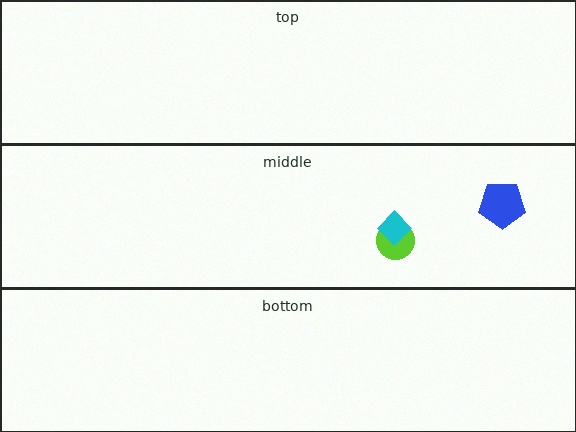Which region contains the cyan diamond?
The middle region.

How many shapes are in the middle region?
3.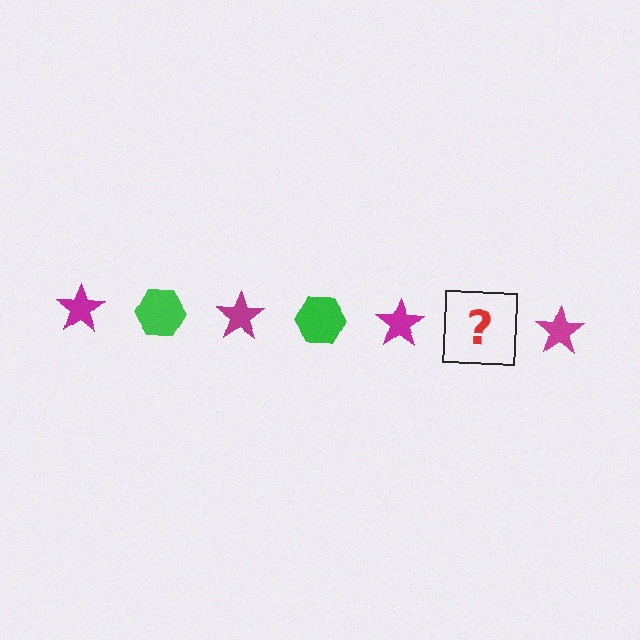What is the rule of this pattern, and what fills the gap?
The rule is that the pattern alternates between magenta star and green hexagon. The gap should be filled with a green hexagon.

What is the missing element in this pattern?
The missing element is a green hexagon.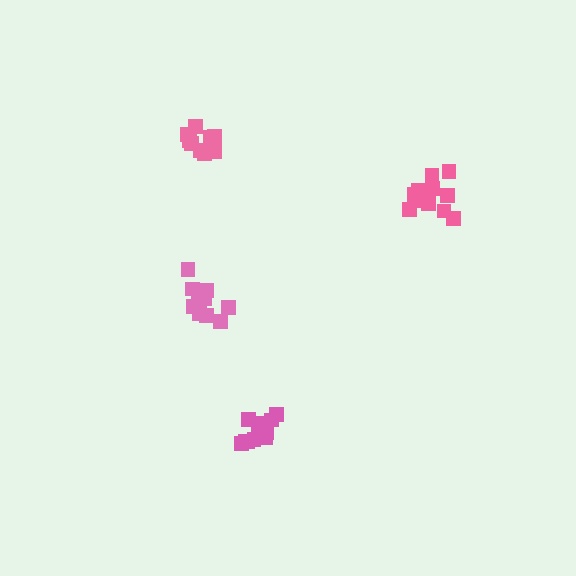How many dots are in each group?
Group 1: 11 dots, Group 2: 12 dots, Group 3: 16 dots, Group 4: 10 dots (49 total).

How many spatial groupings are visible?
There are 4 spatial groupings.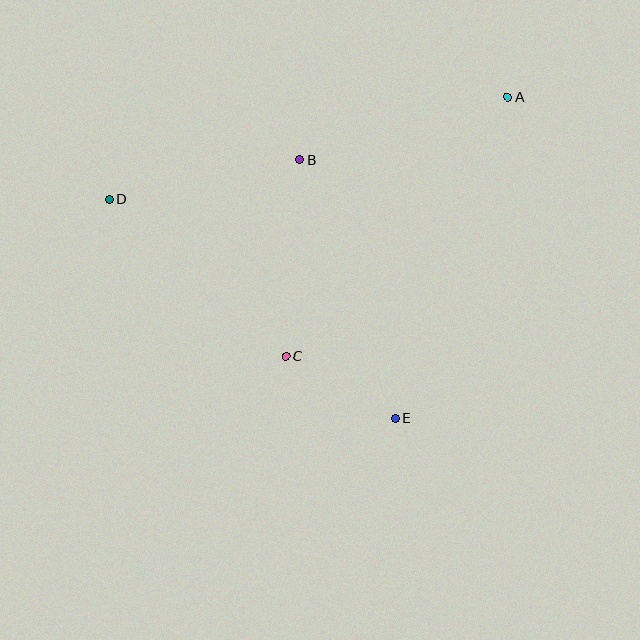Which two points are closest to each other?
Points C and E are closest to each other.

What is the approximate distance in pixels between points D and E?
The distance between D and E is approximately 360 pixels.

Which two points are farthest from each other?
Points A and D are farthest from each other.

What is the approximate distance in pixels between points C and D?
The distance between C and D is approximately 236 pixels.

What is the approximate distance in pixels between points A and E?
The distance between A and E is approximately 341 pixels.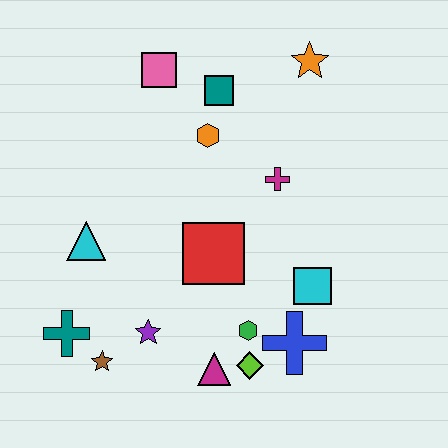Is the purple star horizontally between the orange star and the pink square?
No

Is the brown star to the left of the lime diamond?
Yes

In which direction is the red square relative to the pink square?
The red square is below the pink square.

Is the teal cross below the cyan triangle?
Yes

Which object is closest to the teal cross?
The brown star is closest to the teal cross.